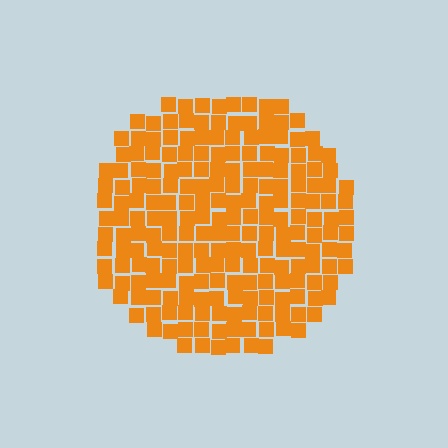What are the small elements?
The small elements are squares.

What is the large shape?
The large shape is a circle.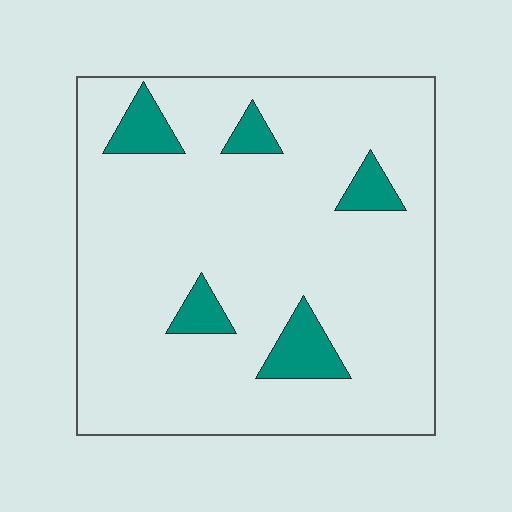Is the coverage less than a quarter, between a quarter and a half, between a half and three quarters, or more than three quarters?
Less than a quarter.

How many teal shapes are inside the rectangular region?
5.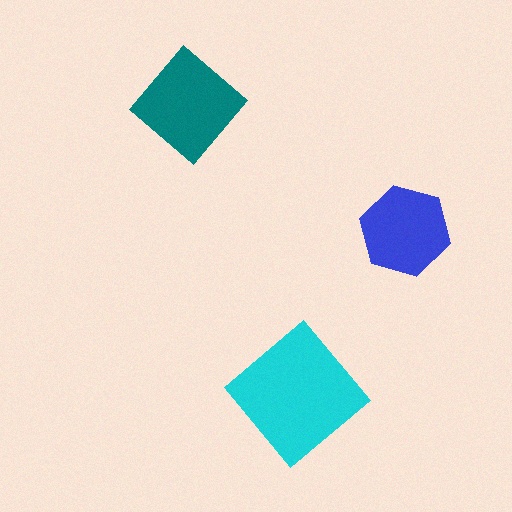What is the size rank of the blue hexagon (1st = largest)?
3rd.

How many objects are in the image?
There are 3 objects in the image.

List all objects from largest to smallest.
The cyan diamond, the teal diamond, the blue hexagon.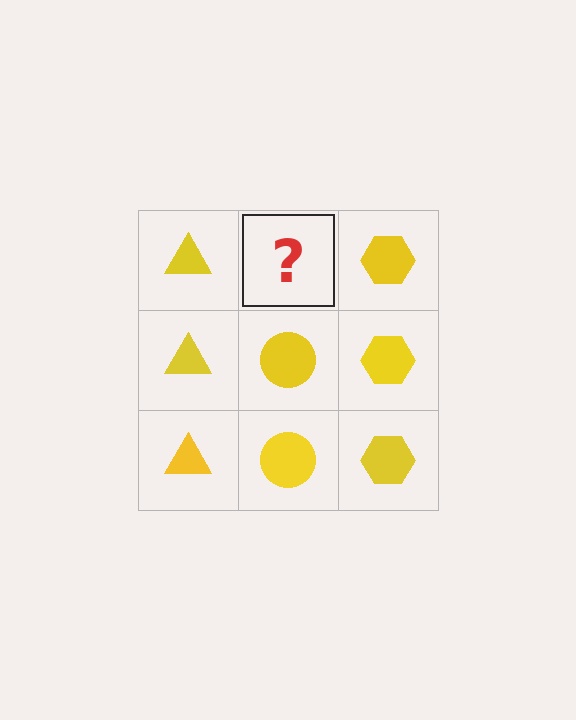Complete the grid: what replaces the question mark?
The question mark should be replaced with a yellow circle.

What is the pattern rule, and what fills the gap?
The rule is that each column has a consistent shape. The gap should be filled with a yellow circle.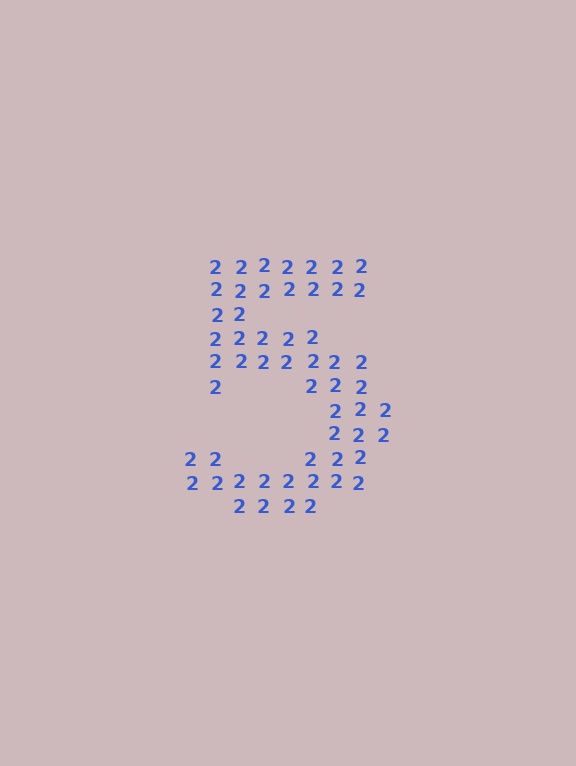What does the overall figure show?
The overall figure shows the digit 5.